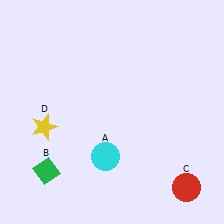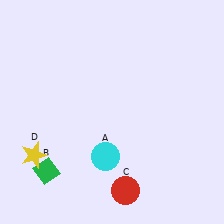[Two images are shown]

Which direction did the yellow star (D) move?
The yellow star (D) moved down.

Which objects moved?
The objects that moved are: the red circle (C), the yellow star (D).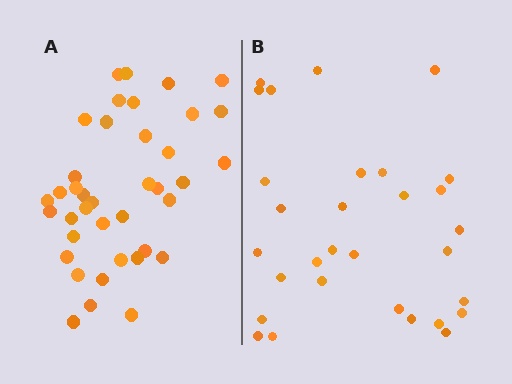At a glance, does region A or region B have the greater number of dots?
Region A (the left region) has more dots.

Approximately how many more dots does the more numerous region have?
Region A has roughly 8 or so more dots than region B.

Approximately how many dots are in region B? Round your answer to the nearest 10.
About 30 dots.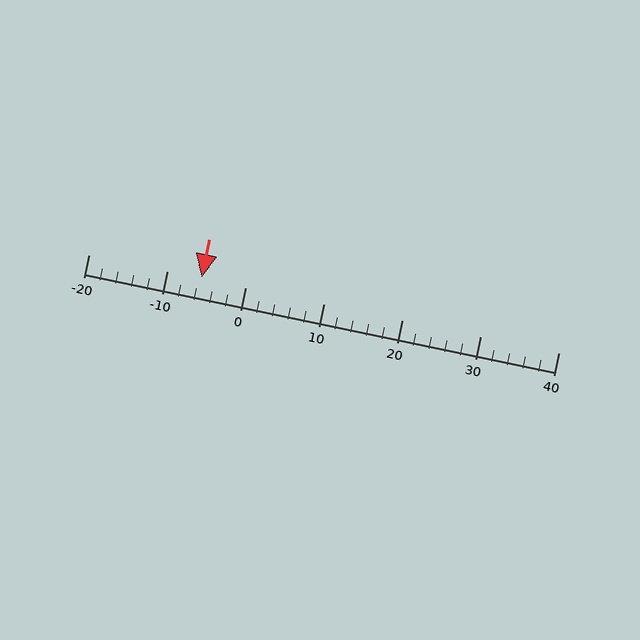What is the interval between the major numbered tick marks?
The major tick marks are spaced 10 units apart.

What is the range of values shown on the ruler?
The ruler shows values from -20 to 40.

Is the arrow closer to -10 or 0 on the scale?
The arrow is closer to -10.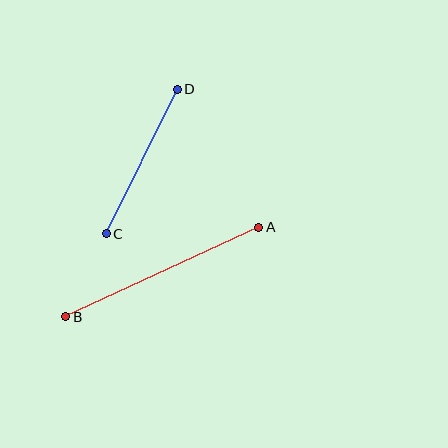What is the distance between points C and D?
The distance is approximately 161 pixels.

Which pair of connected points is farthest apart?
Points A and B are farthest apart.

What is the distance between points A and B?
The distance is approximately 213 pixels.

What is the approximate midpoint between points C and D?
The midpoint is at approximately (142, 161) pixels.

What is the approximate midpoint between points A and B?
The midpoint is at approximately (162, 272) pixels.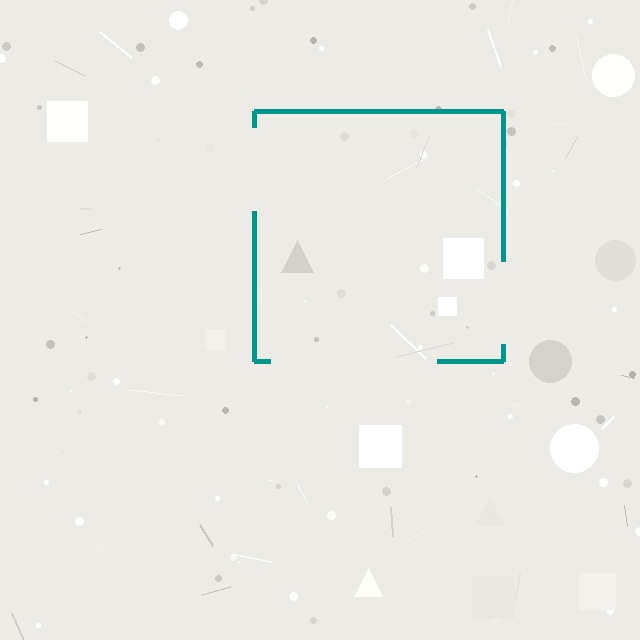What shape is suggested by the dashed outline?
The dashed outline suggests a square.